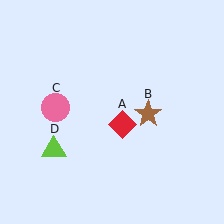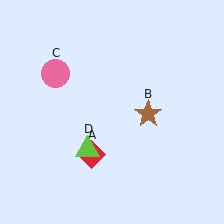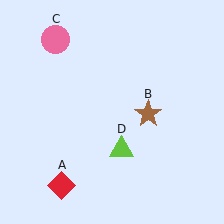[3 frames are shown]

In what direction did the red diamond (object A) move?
The red diamond (object A) moved down and to the left.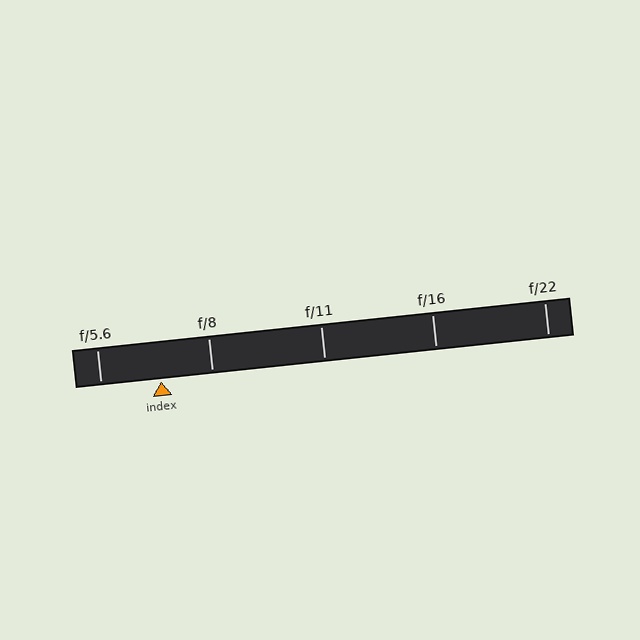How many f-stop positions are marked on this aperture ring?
There are 5 f-stop positions marked.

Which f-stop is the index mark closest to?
The index mark is closest to f/8.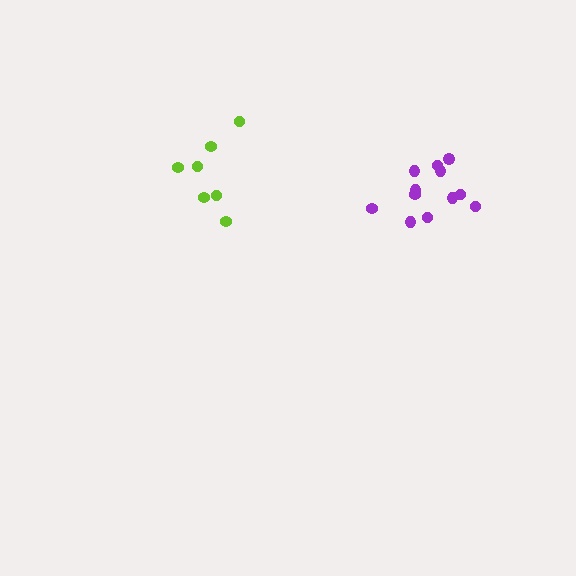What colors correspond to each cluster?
The clusters are colored: purple, lime.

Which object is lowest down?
The purple cluster is bottommost.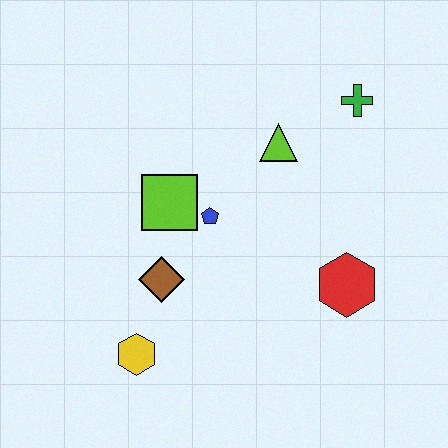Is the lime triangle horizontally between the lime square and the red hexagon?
Yes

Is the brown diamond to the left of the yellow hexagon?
No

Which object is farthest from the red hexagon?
The yellow hexagon is farthest from the red hexagon.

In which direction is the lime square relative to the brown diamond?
The lime square is above the brown diamond.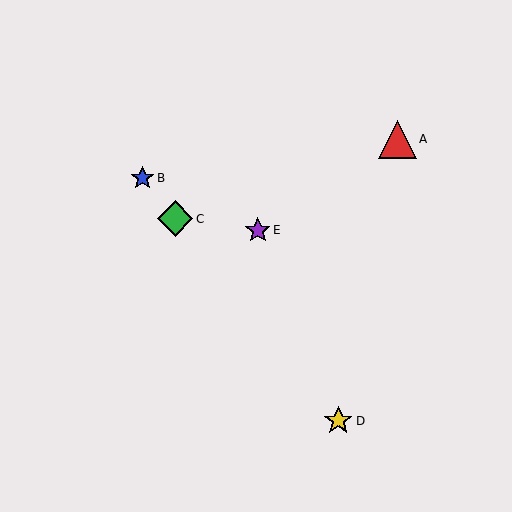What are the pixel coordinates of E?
Object E is at (258, 230).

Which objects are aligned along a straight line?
Objects B, C, D are aligned along a straight line.